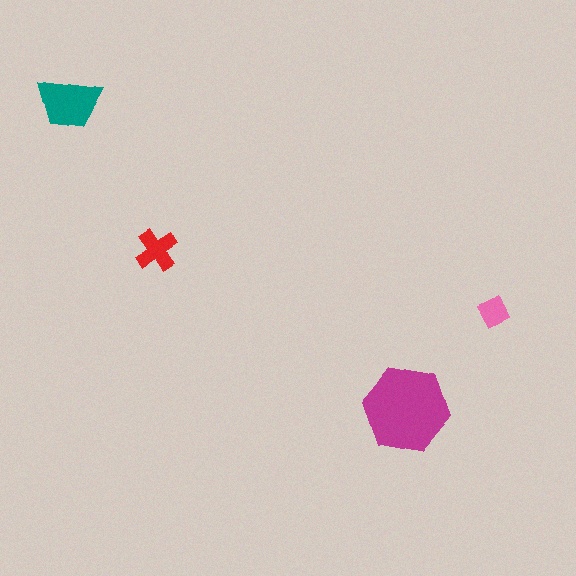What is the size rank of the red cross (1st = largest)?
3rd.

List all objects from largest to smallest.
The magenta hexagon, the teal trapezoid, the red cross, the pink diamond.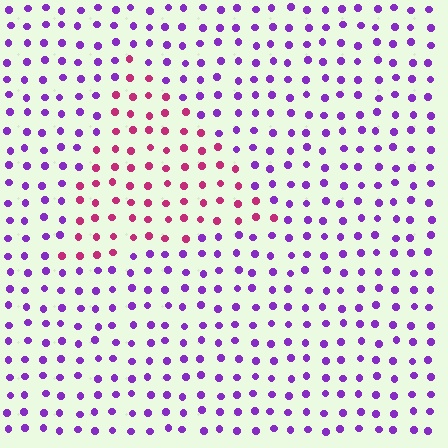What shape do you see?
I see a triangle.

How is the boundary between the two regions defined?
The boundary is defined purely by a slight shift in hue (about 54 degrees). Spacing, size, and orientation are identical on both sides.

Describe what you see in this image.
The image is filled with small purple elements in a uniform arrangement. A triangle-shaped region is visible where the elements are tinted to a slightly different hue, forming a subtle color boundary.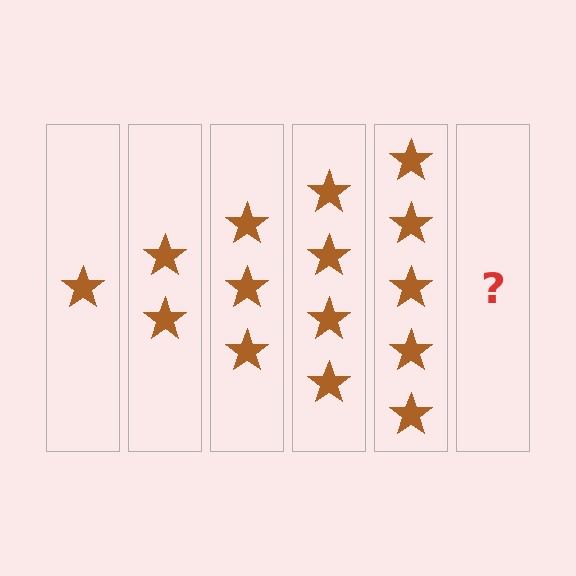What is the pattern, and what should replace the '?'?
The pattern is that each step adds one more star. The '?' should be 6 stars.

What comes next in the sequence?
The next element should be 6 stars.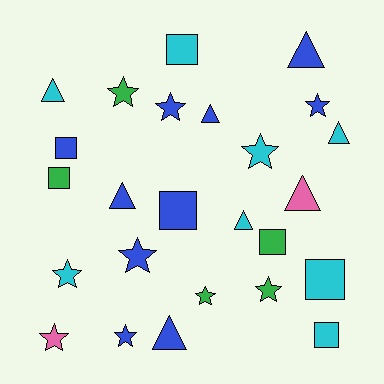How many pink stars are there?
There is 1 pink star.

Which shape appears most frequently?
Star, with 10 objects.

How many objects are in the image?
There are 25 objects.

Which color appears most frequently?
Blue, with 10 objects.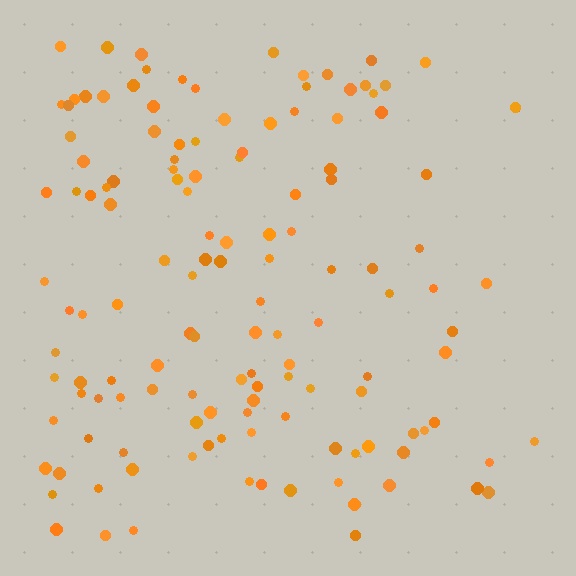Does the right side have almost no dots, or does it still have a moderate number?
Still a moderate number, just noticeably fewer than the left.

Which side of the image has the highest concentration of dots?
The left.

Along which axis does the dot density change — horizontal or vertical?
Horizontal.